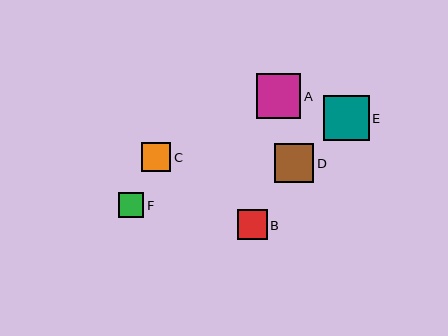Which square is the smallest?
Square F is the smallest with a size of approximately 25 pixels.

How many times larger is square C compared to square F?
Square C is approximately 1.1 times the size of square F.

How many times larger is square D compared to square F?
Square D is approximately 1.6 times the size of square F.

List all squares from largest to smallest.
From largest to smallest: E, A, D, B, C, F.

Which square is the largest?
Square E is the largest with a size of approximately 45 pixels.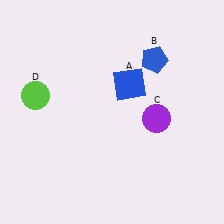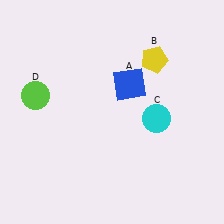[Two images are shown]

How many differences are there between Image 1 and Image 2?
There are 2 differences between the two images.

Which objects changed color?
B changed from blue to yellow. C changed from purple to cyan.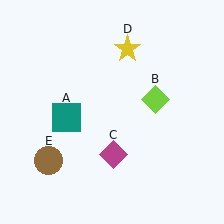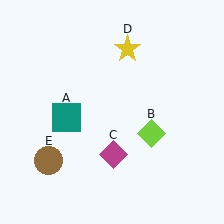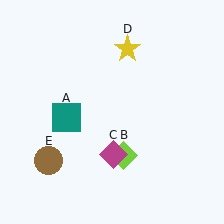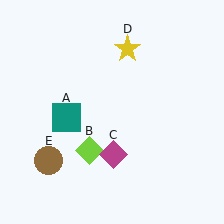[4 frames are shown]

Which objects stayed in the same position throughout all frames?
Teal square (object A) and magenta diamond (object C) and yellow star (object D) and brown circle (object E) remained stationary.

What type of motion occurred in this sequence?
The lime diamond (object B) rotated clockwise around the center of the scene.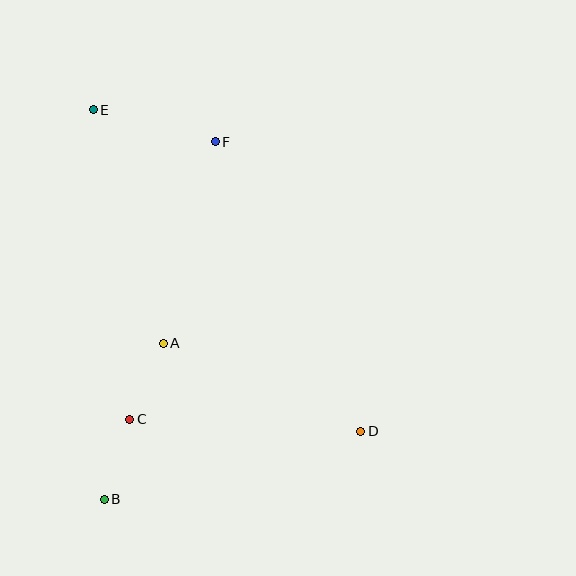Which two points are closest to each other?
Points A and C are closest to each other.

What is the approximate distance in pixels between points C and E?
The distance between C and E is approximately 312 pixels.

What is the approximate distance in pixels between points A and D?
The distance between A and D is approximately 216 pixels.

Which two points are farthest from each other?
Points D and E are farthest from each other.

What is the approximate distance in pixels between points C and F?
The distance between C and F is approximately 290 pixels.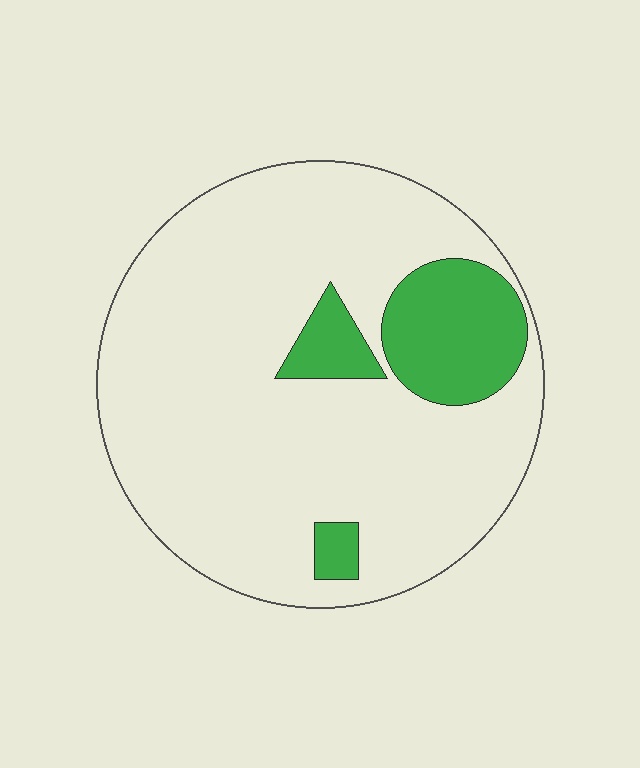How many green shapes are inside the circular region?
3.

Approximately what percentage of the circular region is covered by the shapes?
Approximately 15%.